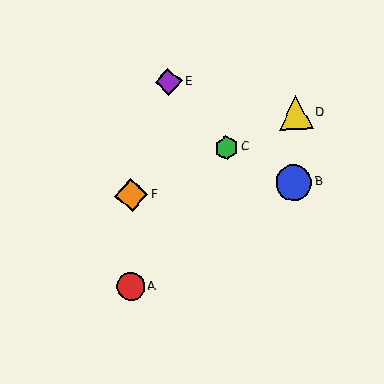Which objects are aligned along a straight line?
Objects C, D, F are aligned along a straight line.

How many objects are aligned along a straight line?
3 objects (C, D, F) are aligned along a straight line.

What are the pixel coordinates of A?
Object A is at (131, 287).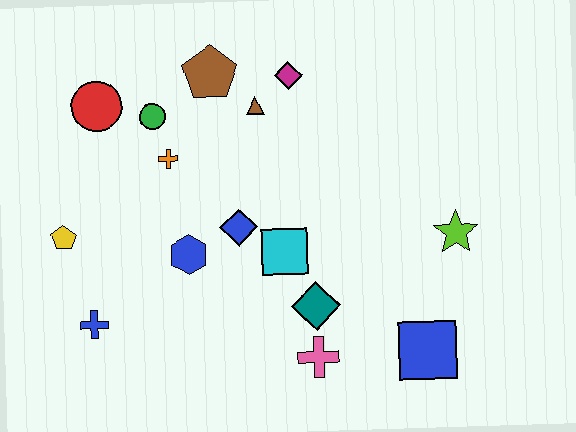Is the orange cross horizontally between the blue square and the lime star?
No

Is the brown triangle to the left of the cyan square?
Yes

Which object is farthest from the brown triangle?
The blue square is farthest from the brown triangle.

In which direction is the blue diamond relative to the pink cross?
The blue diamond is above the pink cross.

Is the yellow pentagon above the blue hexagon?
Yes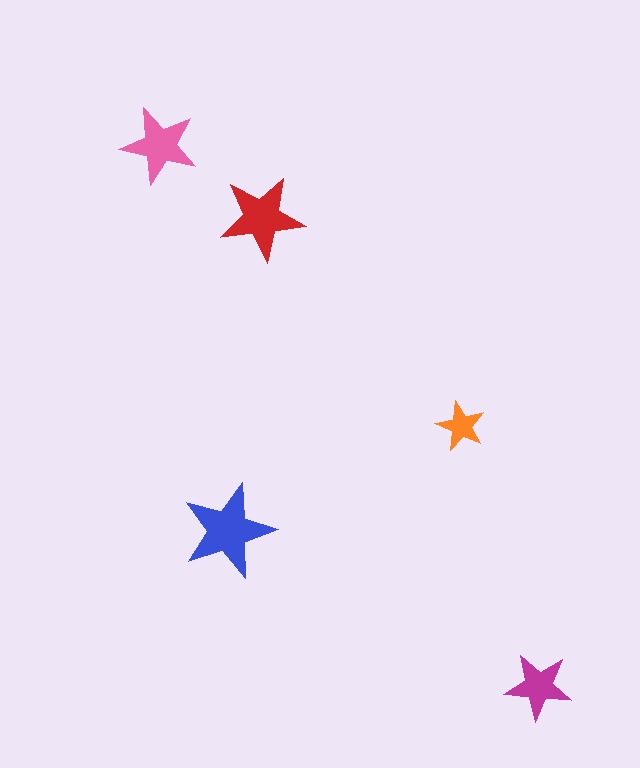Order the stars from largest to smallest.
the blue one, the red one, the pink one, the magenta one, the orange one.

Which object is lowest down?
The magenta star is bottommost.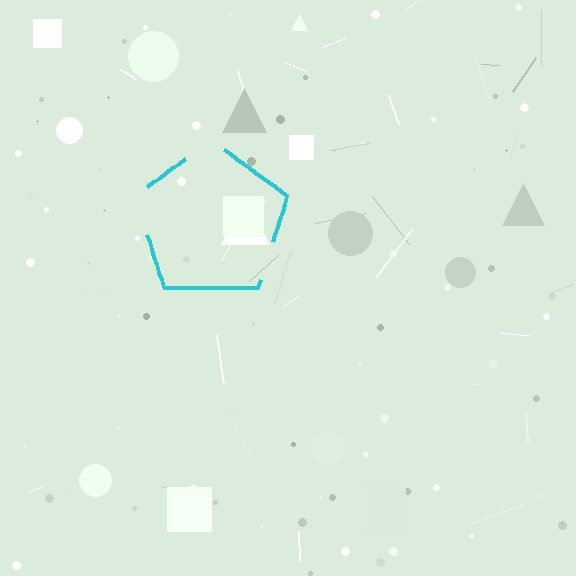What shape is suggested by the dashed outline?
The dashed outline suggests a pentagon.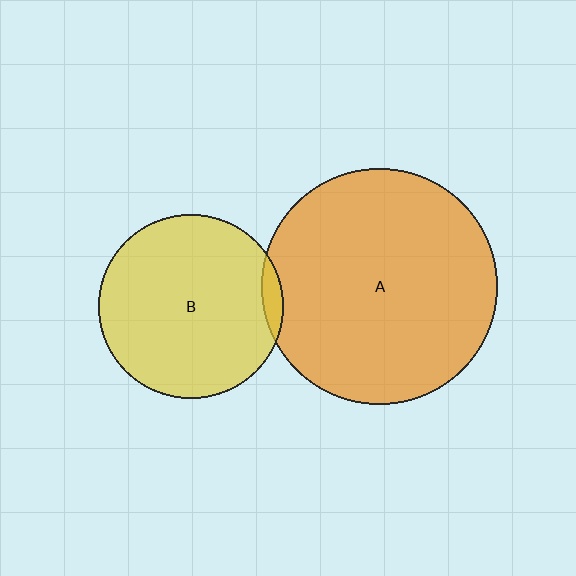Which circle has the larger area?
Circle A (orange).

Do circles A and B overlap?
Yes.